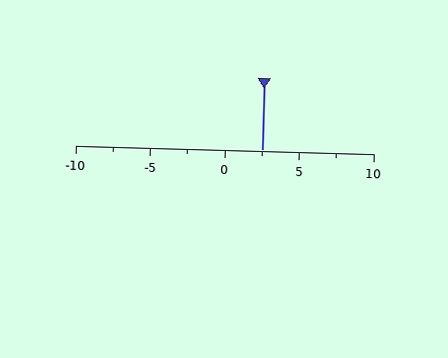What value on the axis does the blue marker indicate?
The marker indicates approximately 2.5.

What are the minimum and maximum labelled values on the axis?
The axis runs from -10 to 10.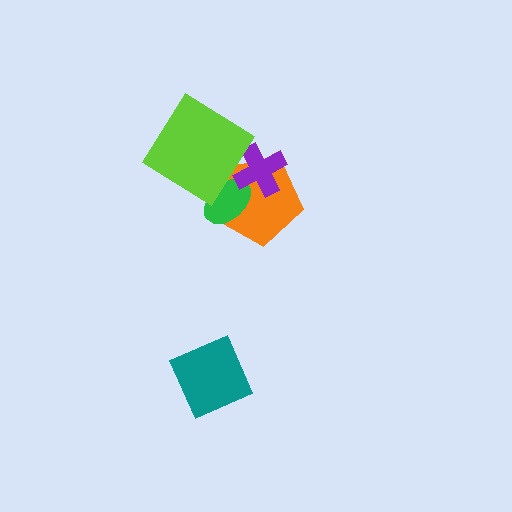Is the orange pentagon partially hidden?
Yes, it is partially covered by another shape.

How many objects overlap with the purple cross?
2 objects overlap with the purple cross.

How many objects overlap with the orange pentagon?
3 objects overlap with the orange pentagon.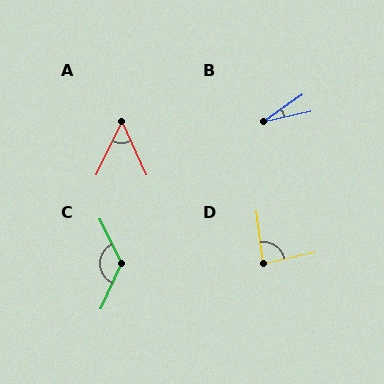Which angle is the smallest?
B, at approximately 22 degrees.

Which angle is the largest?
C, at approximately 129 degrees.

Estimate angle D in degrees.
Approximately 85 degrees.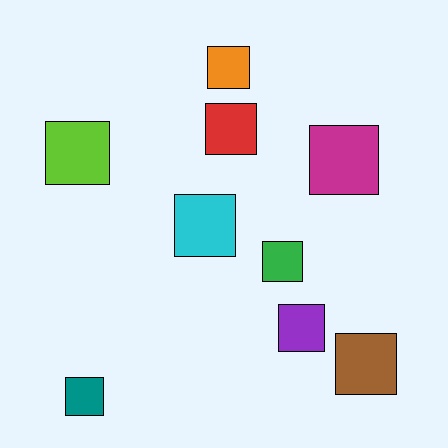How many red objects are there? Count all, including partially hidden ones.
There is 1 red object.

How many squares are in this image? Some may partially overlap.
There are 9 squares.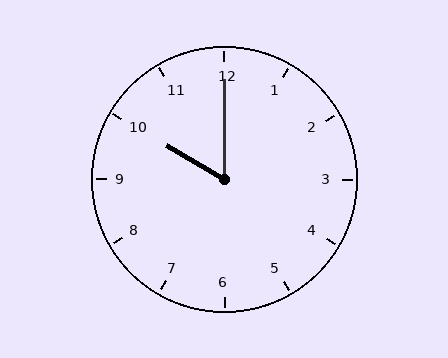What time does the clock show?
10:00.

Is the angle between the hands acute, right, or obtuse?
It is acute.